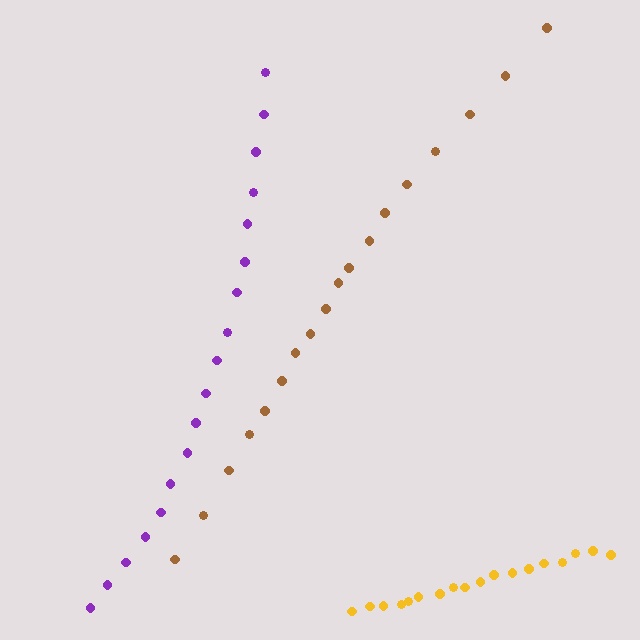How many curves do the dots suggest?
There are 3 distinct paths.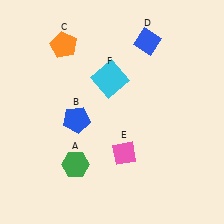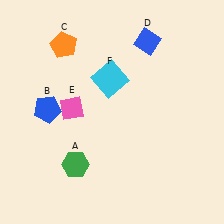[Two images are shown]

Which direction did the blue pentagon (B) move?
The blue pentagon (B) moved left.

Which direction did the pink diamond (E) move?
The pink diamond (E) moved left.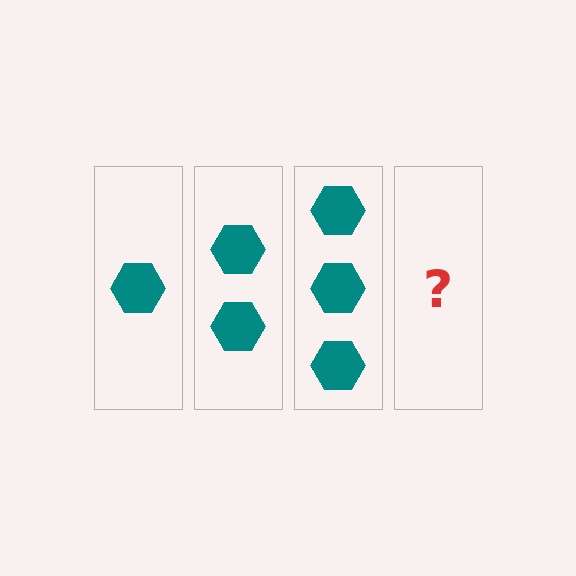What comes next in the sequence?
The next element should be 4 hexagons.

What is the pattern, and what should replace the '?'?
The pattern is that each step adds one more hexagon. The '?' should be 4 hexagons.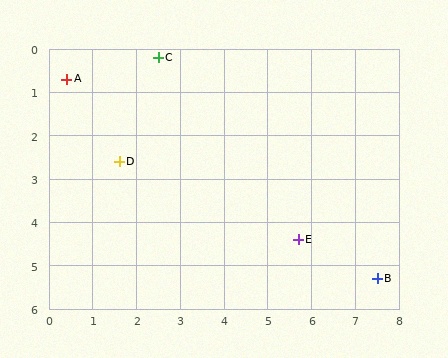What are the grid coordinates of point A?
Point A is at approximately (0.4, 0.7).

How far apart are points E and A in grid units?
Points E and A are about 6.5 grid units apart.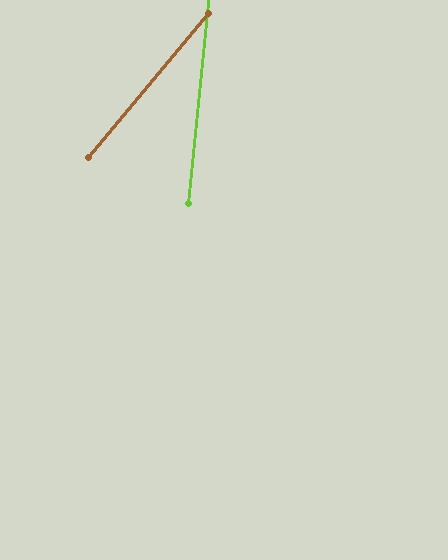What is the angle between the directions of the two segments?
Approximately 34 degrees.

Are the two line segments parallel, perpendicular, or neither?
Neither parallel nor perpendicular — they differ by about 34°.